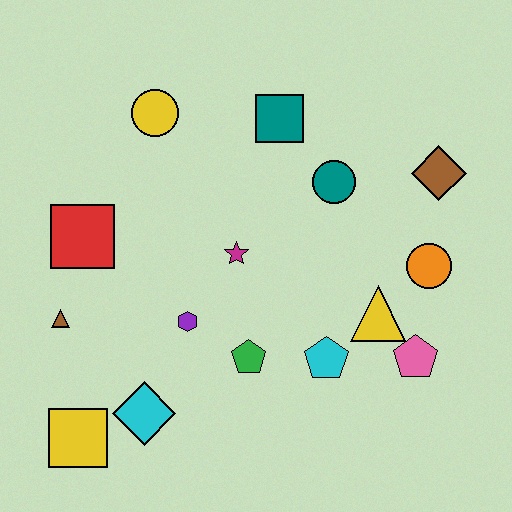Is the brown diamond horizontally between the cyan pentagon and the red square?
No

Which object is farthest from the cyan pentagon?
The yellow circle is farthest from the cyan pentagon.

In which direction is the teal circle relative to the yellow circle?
The teal circle is to the right of the yellow circle.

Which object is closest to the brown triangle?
The red square is closest to the brown triangle.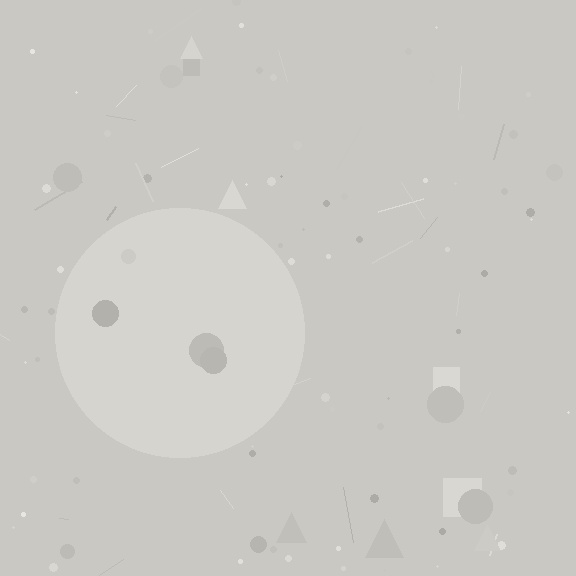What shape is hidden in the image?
A circle is hidden in the image.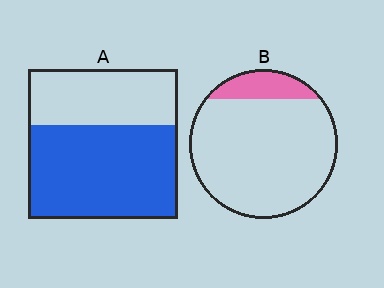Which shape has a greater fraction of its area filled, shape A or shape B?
Shape A.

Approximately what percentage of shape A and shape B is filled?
A is approximately 65% and B is approximately 15%.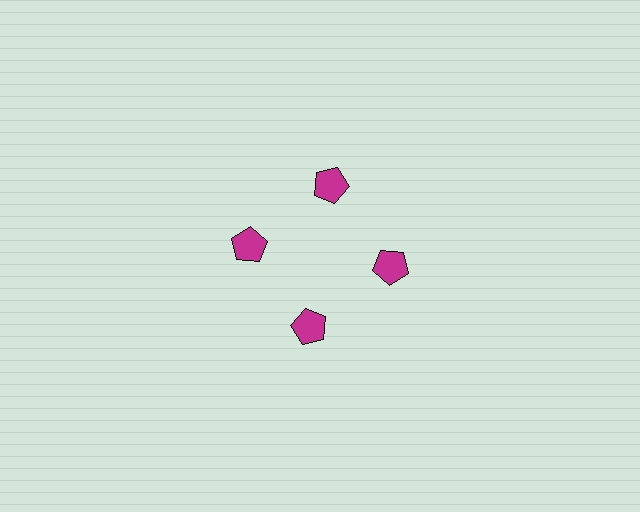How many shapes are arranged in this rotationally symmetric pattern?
There are 4 shapes, arranged in 4 groups of 1.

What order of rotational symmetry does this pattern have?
This pattern has 4-fold rotational symmetry.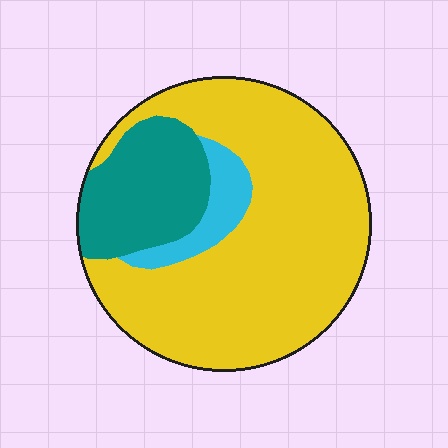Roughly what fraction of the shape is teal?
Teal takes up about one fifth (1/5) of the shape.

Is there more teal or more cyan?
Teal.